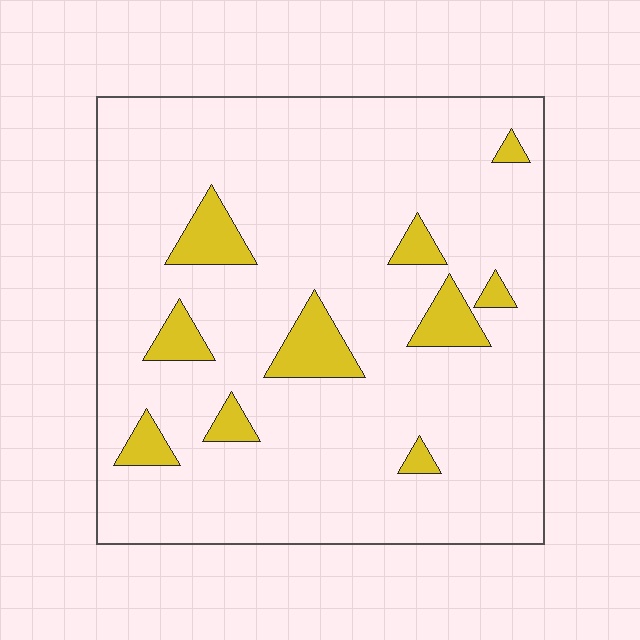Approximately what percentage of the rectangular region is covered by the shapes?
Approximately 10%.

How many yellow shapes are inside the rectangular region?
10.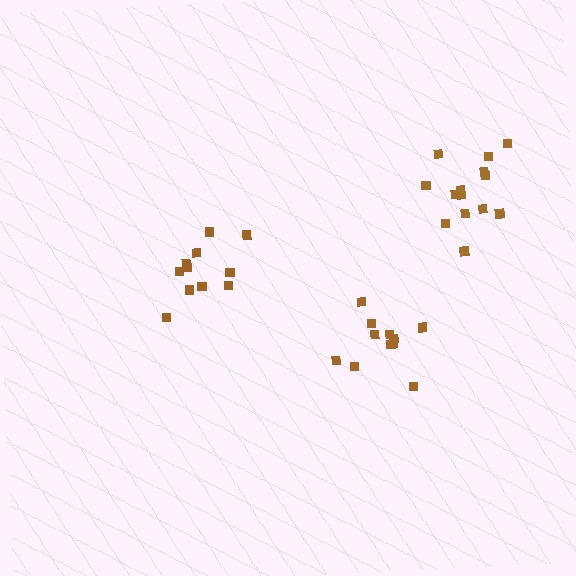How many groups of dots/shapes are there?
There are 3 groups.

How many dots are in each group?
Group 1: 14 dots, Group 2: 11 dots, Group 3: 11 dots (36 total).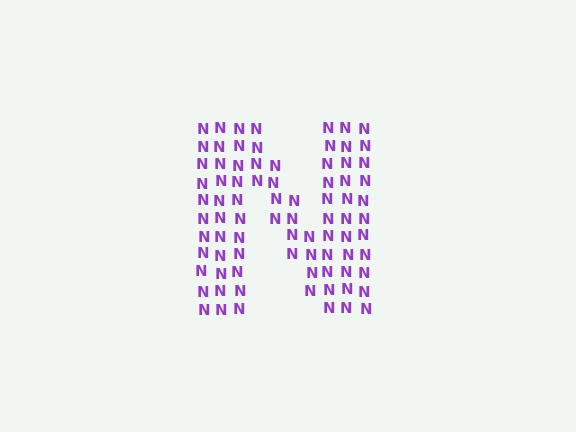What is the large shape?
The large shape is the letter N.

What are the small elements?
The small elements are letter N's.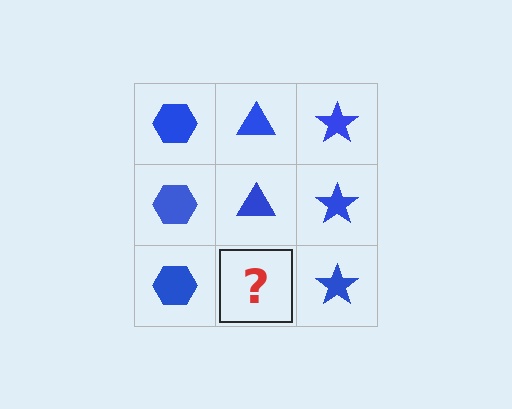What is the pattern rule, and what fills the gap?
The rule is that each column has a consistent shape. The gap should be filled with a blue triangle.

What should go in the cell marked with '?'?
The missing cell should contain a blue triangle.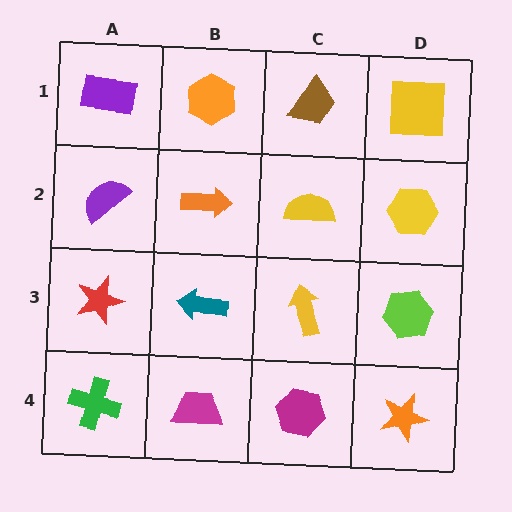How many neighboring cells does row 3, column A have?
3.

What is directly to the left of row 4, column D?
A magenta hexagon.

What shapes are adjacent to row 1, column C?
A yellow semicircle (row 2, column C), an orange hexagon (row 1, column B), a yellow square (row 1, column D).